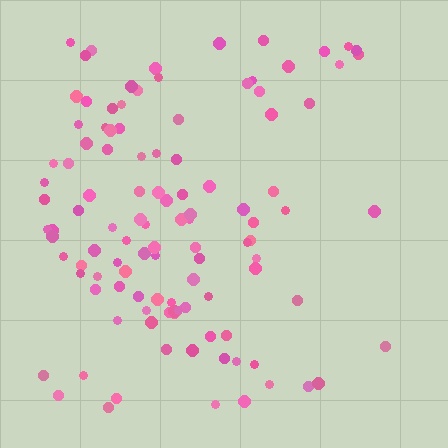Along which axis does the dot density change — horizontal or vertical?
Horizontal.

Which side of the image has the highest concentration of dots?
The left.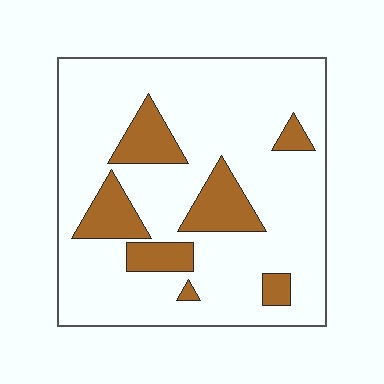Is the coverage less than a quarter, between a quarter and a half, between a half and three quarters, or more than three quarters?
Less than a quarter.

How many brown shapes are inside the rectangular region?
7.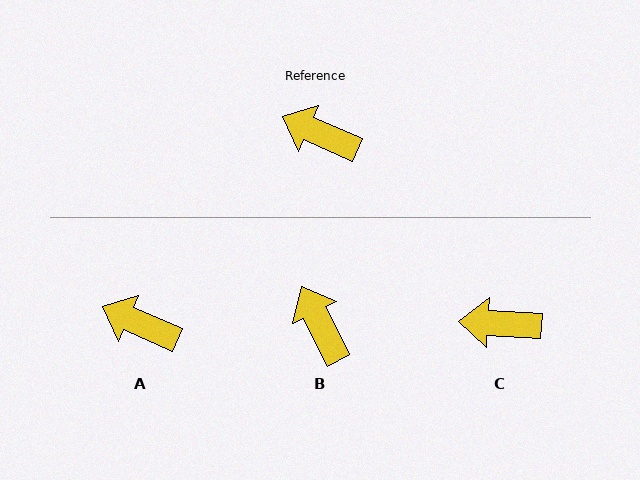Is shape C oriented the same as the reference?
No, it is off by about 20 degrees.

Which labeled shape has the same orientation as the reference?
A.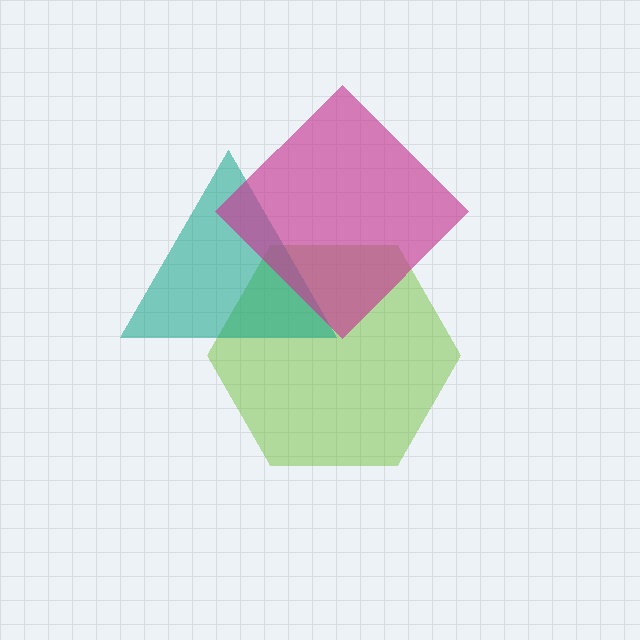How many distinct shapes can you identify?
There are 3 distinct shapes: a lime hexagon, a teal triangle, a magenta diamond.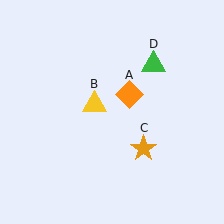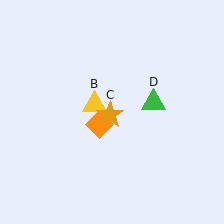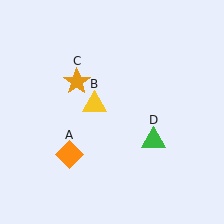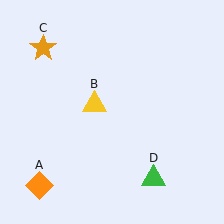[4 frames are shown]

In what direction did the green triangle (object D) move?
The green triangle (object D) moved down.